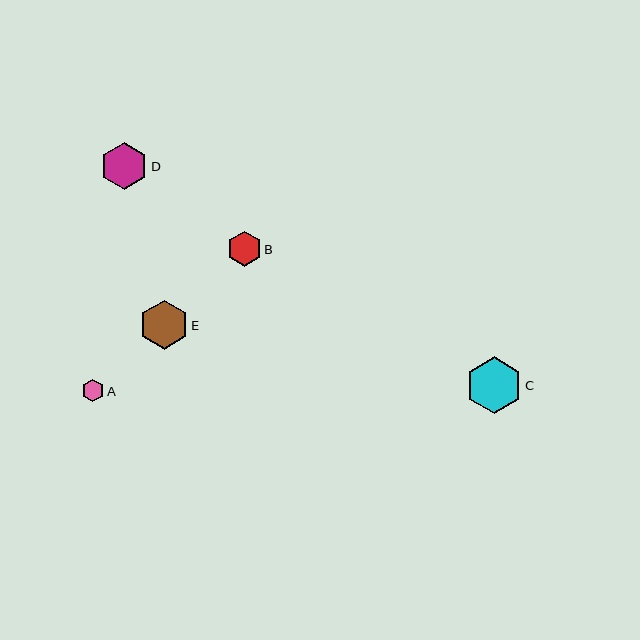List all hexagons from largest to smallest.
From largest to smallest: C, E, D, B, A.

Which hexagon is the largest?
Hexagon C is the largest with a size of approximately 57 pixels.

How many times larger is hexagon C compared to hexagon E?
Hexagon C is approximately 1.2 times the size of hexagon E.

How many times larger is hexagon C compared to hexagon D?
Hexagon C is approximately 1.2 times the size of hexagon D.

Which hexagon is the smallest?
Hexagon A is the smallest with a size of approximately 23 pixels.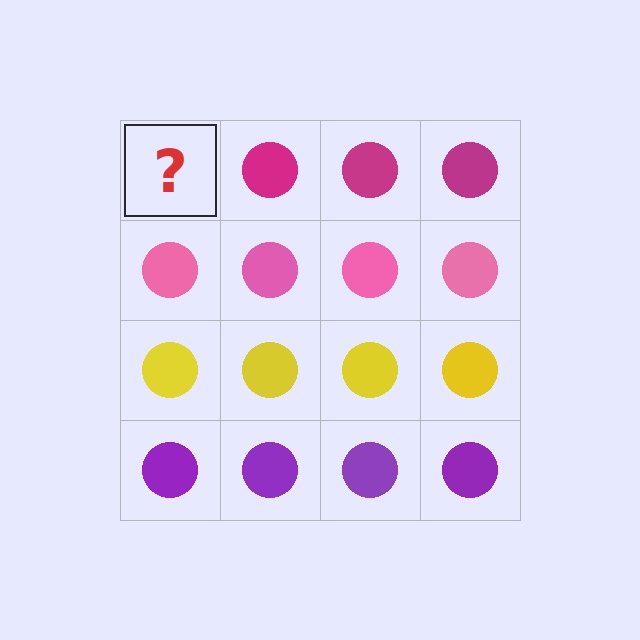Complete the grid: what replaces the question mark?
The question mark should be replaced with a magenta circle.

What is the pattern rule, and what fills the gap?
The rule is that each row has a consistent color. The gap should be filled with a magenta circle.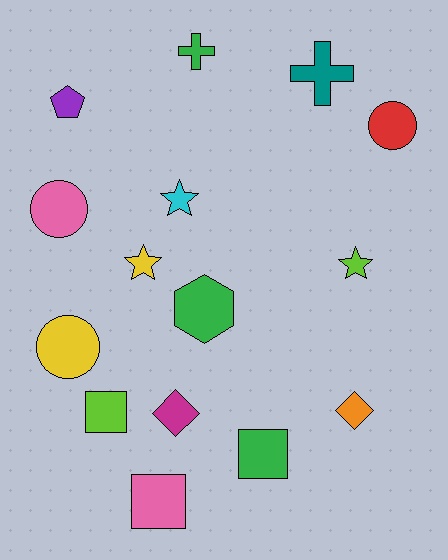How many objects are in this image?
There are 15 objects.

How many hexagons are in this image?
There is 1 hexagon.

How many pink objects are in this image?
There are 2 pink objects.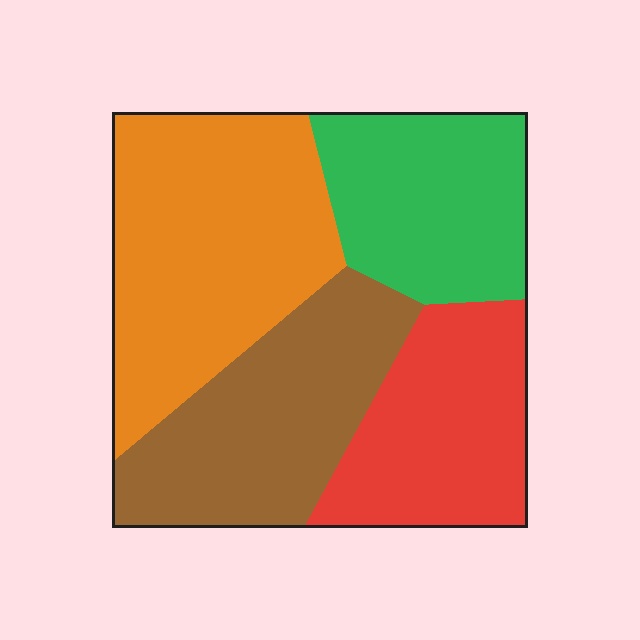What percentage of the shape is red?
Red covers 21% of the shape.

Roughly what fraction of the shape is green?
Green covers about 20% of the shape.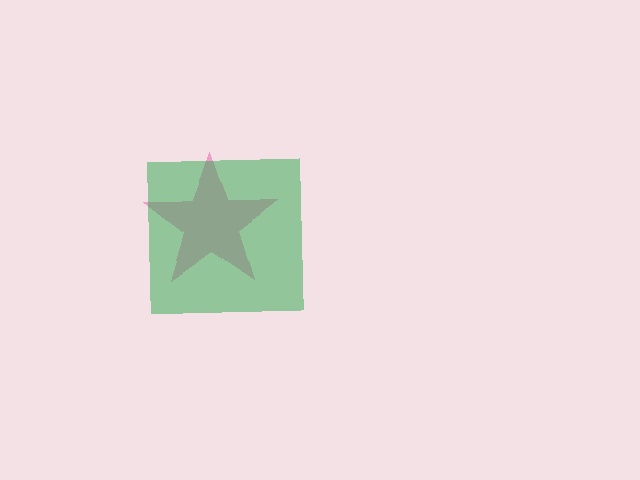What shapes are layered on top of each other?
The layered shapes are: a pink star, a green square.